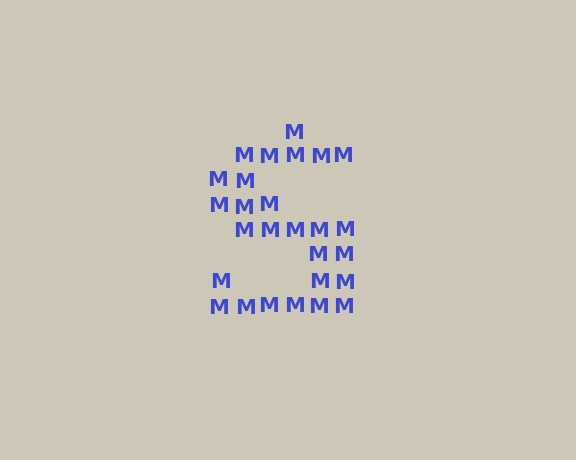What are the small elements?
The small elements are letter M's.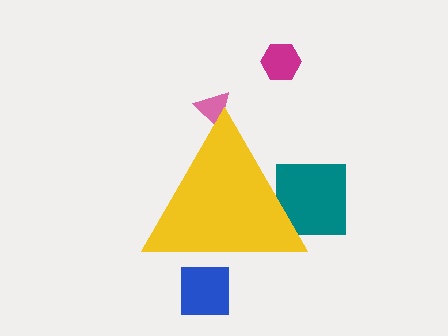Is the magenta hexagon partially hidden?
No, the magenta hexagon is fully visible.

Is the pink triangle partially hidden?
Yes, the pink triangle is partially hidden behind the yellow triangle.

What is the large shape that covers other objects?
A yellow triangle.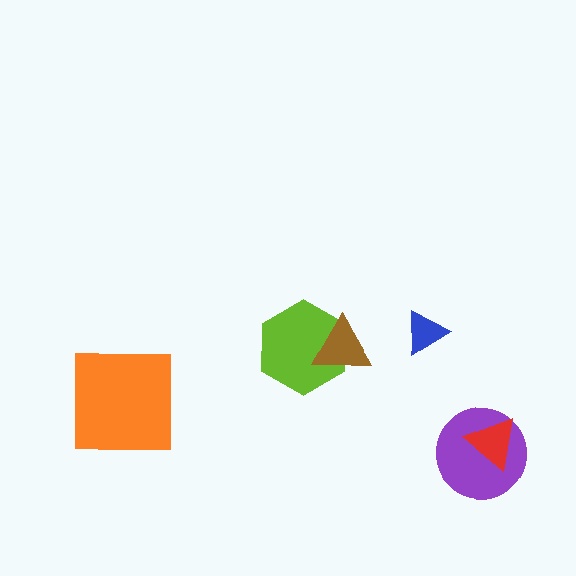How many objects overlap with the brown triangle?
1 object overlaps with the brown triangle.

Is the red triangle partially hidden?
No, no other shape covers it.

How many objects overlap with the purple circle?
1 object overlaps with the purple circle.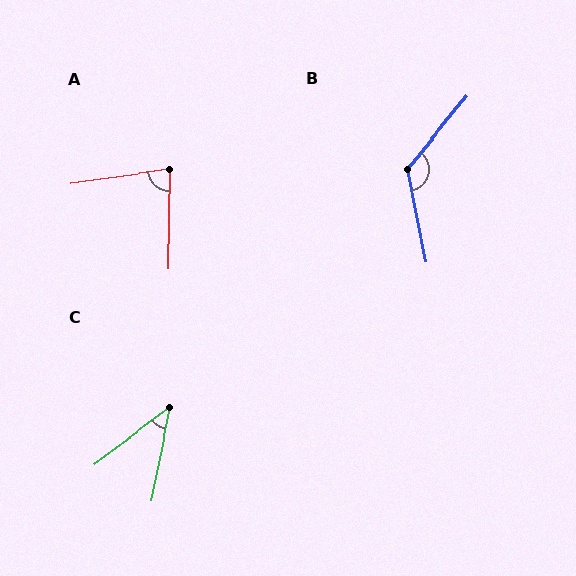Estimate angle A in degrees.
Approximately 81 degrees.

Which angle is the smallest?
C, at approximately 42 degrees.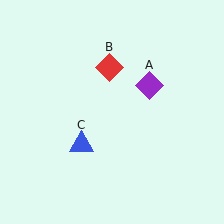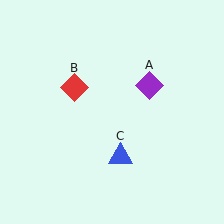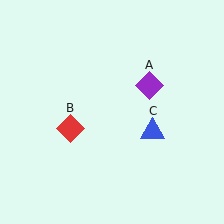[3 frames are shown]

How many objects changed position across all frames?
2 objects changed position: red diamond (object B), blue triangle (object C).